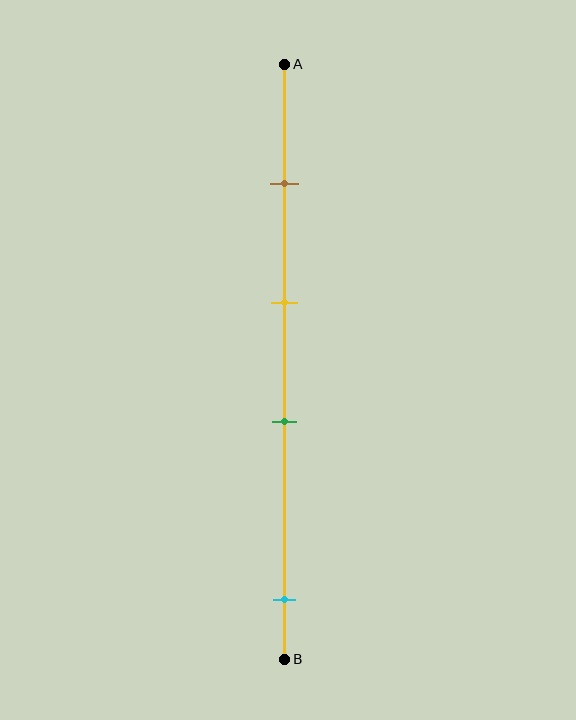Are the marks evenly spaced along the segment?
No, the marks are not evenly spaced.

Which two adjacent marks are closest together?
The yellow and green marks are the closest adjacent pair.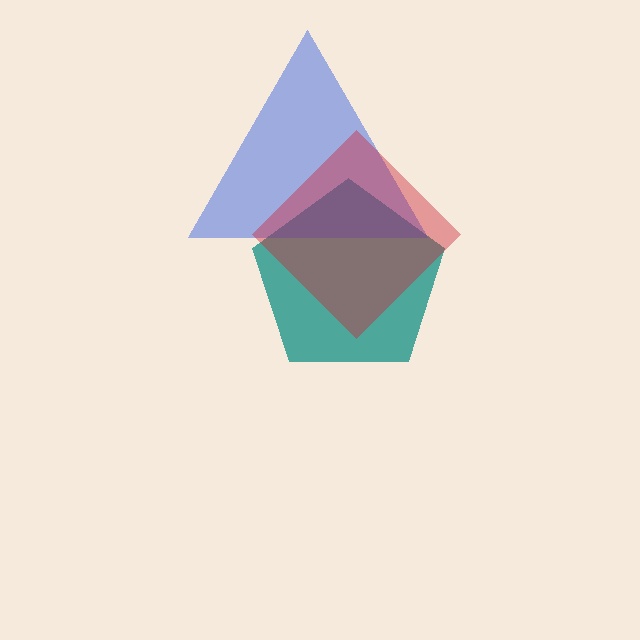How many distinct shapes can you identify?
There are 3 distinct shapes: a teal pentagon, a blue triangle, a red diamond.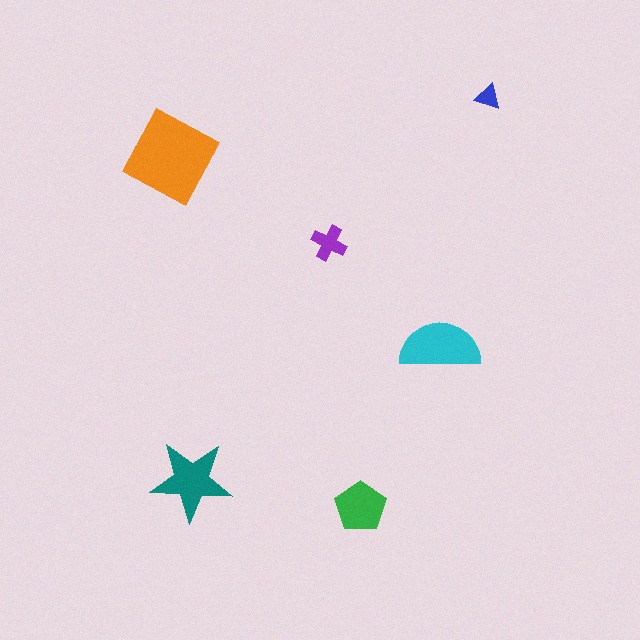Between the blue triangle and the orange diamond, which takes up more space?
The orange diamond.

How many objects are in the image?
There are 6 objects in the image.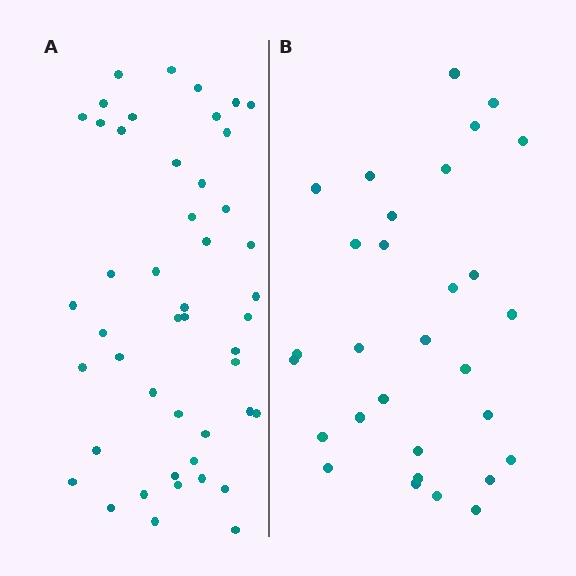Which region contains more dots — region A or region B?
Region A (the left region) has more dots.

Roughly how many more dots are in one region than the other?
Region A has approximately 15 more dots than region B.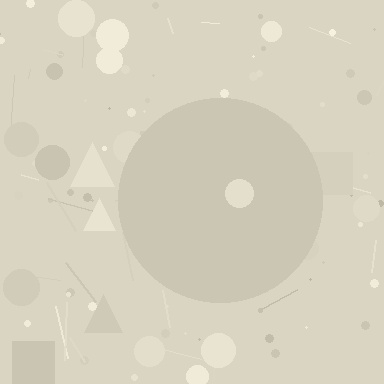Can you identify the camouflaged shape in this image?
The camouflaged shape is a circle.